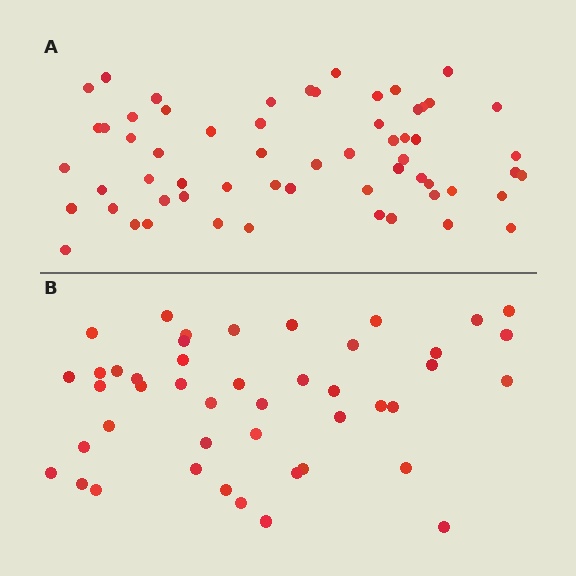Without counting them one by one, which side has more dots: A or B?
Region A (the top region) has more dots.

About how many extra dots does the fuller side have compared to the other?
Region A has approximately 15 more dots than region B.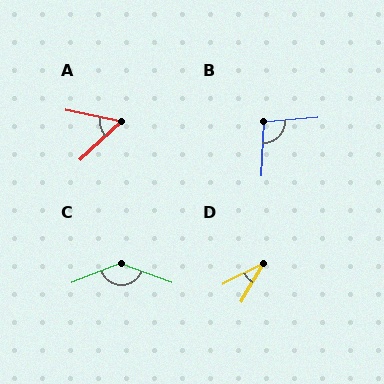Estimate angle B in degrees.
Approximately 97 degrees.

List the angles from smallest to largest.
D (33°), A (54°), B (97°), C (139°).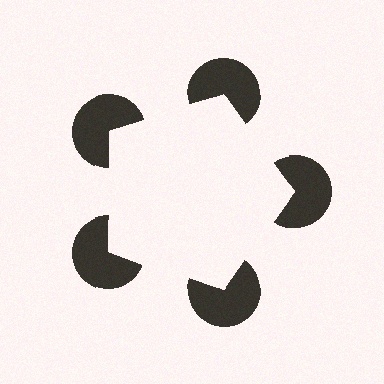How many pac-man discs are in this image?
There are 5 — one at each vertex of the illusory pentagon.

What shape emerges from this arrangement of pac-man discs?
An illusory pentagon — its edges are inferred from the aligned wedge cuts in the pac-man discs, not physically drawn.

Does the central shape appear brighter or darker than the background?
It typically appears slightly brighter than the background, even though no actual brightness change is drawn.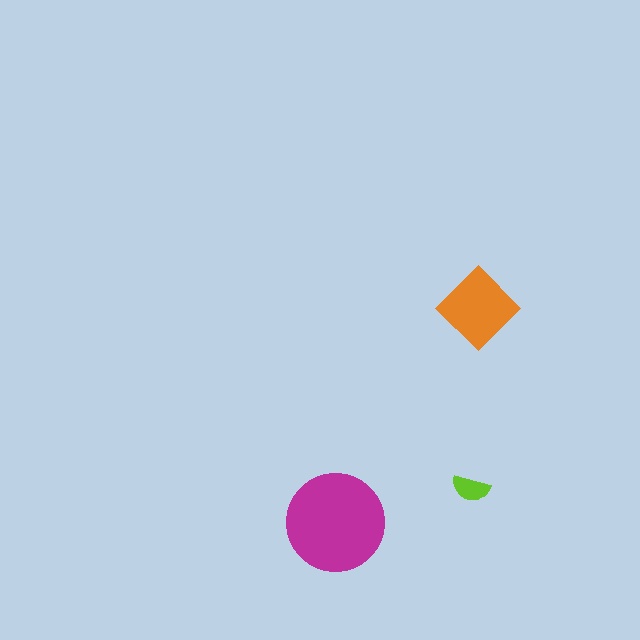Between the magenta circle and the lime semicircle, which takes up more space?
The magenta circle.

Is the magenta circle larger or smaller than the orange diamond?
Larger.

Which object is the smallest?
The lime semicircle.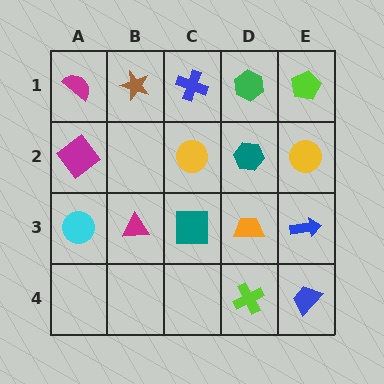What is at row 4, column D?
A lime cross.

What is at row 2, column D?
A teal hexagon.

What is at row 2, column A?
A magenta diamond.